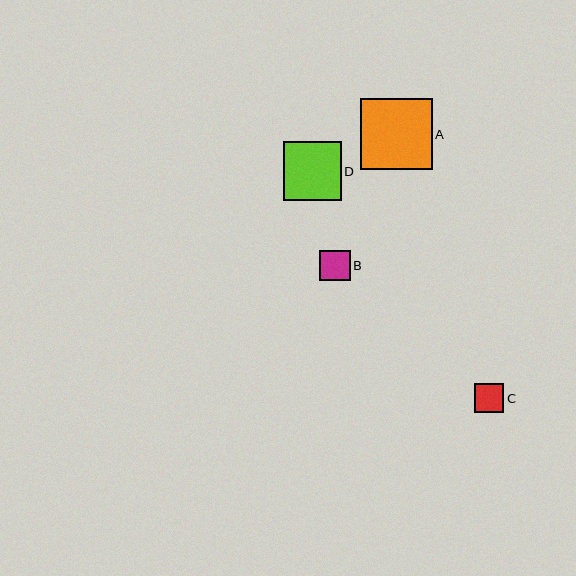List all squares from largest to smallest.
From largest to smallest: A, D, B, C.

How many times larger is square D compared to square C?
Square D is approximately 2.0 times the size of square C.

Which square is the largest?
Square A is the largest with a size of approximately 71 pixels.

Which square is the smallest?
Square C is the smallest with a size of approximately 29 pixels.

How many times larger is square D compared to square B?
Square D is approximately 1.9 times the size of square B.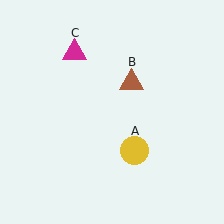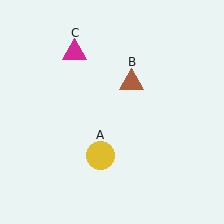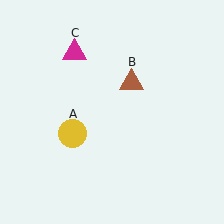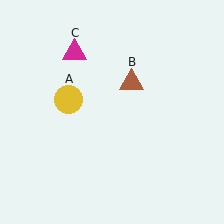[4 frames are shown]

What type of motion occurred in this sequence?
The yellow circle (object A) rotated clockwise around the center of the scene.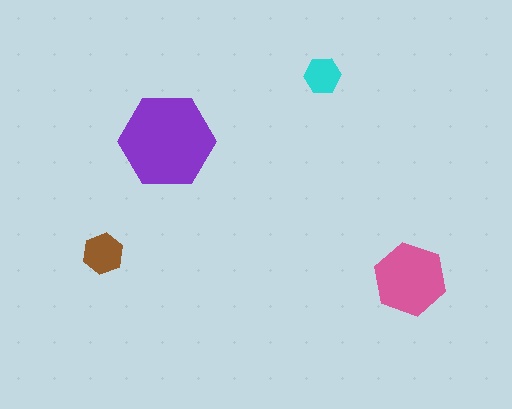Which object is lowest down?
The pink hexagon is bottommost.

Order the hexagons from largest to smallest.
the purple one, the pink one, the brown one, the cyan one.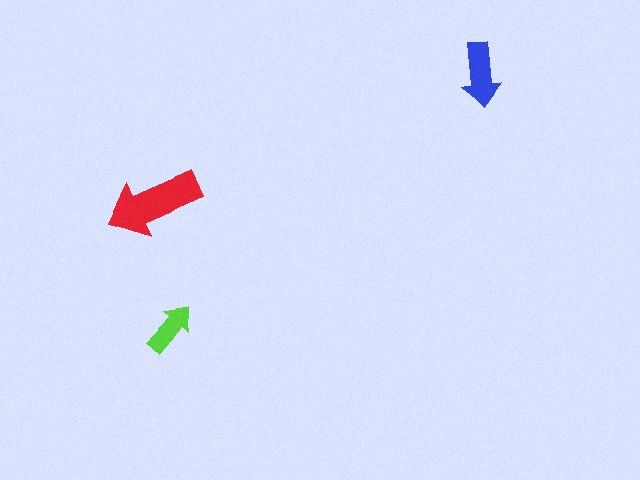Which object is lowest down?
The lime arrow is bottommost.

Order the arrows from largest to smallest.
the red one, the blue one, the lime one.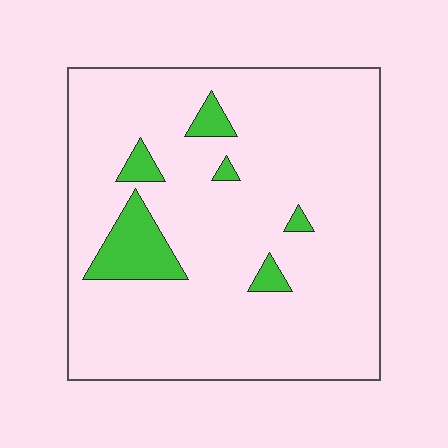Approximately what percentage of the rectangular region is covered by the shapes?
Approximately 10%.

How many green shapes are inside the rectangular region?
6.